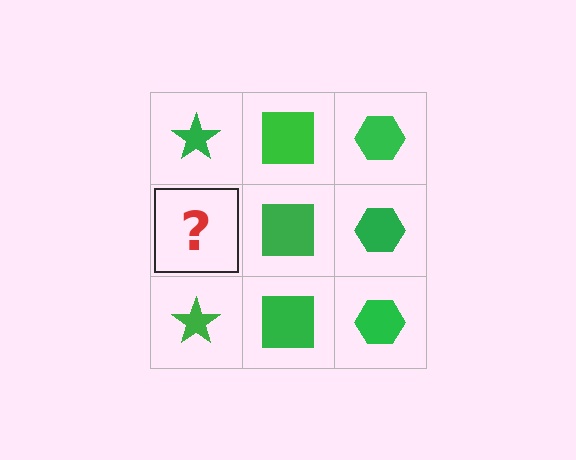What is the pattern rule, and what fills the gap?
The rule is that each column has a consistent shape. The gap should be filled with a green star.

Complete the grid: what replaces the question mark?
The question mark should be replaced with a green star.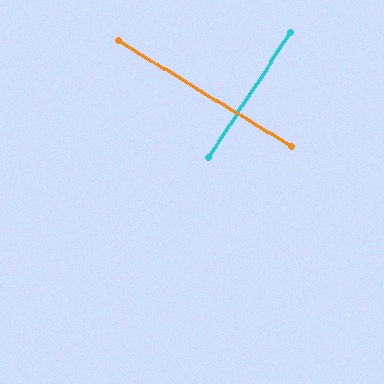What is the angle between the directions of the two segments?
Approximately 88 degrees.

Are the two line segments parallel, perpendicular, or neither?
Perpendicular — they meet at approximately 88°.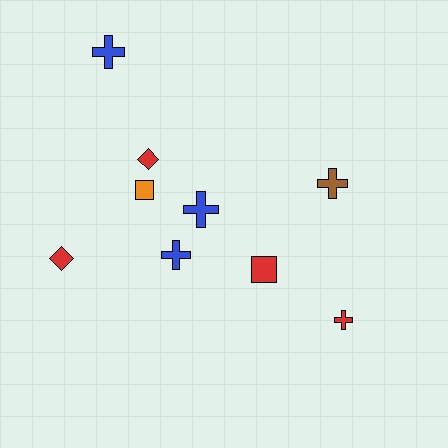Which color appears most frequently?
Red, with 4 objects.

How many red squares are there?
There is 1 red square.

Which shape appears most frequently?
Cross, with 5 objects.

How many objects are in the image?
There are 9 objects.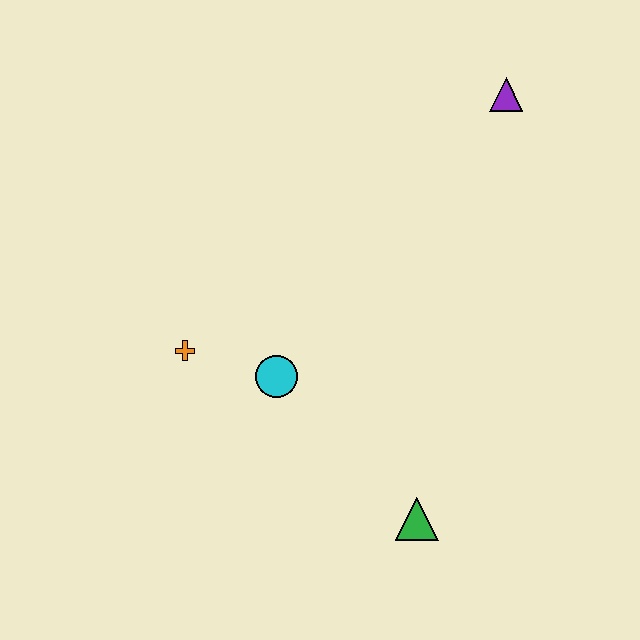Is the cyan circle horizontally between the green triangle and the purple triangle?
No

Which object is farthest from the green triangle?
The purple triangle is farthest from the green triangle.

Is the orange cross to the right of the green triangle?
No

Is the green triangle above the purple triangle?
No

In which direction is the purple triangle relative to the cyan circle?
The purple triangle is above the cyan circle.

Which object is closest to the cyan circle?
The orange cross is closest to the cyan circle.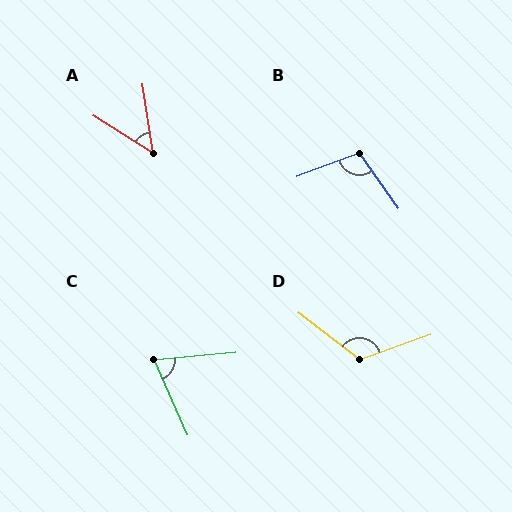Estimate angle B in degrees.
Approximately 104 degrees.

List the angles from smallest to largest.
A (50°), C (71°), B (104°), D (123°).